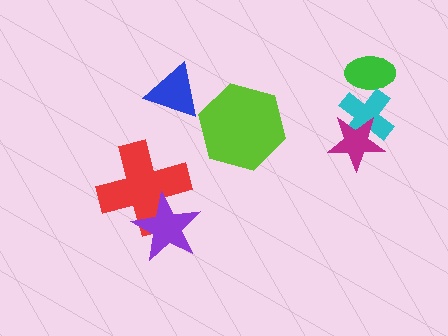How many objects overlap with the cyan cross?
2 objects overlap with the cyan cross.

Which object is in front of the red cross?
The purple star is in front of the red cross.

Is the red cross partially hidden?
Yes, it is partially covered by another shape.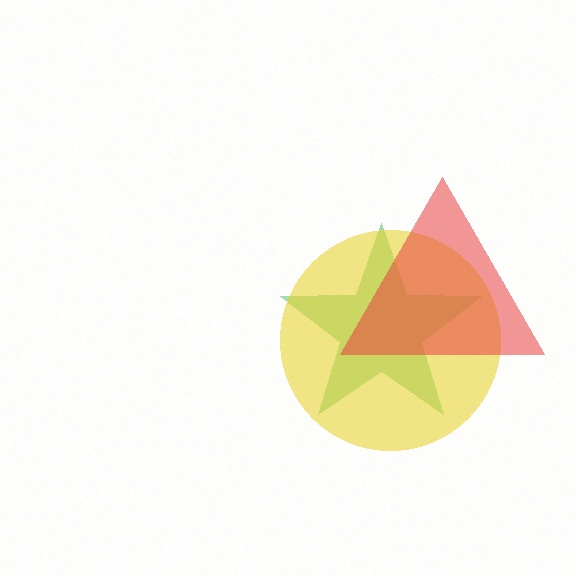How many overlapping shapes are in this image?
There are 3 overlapping shapes in the image.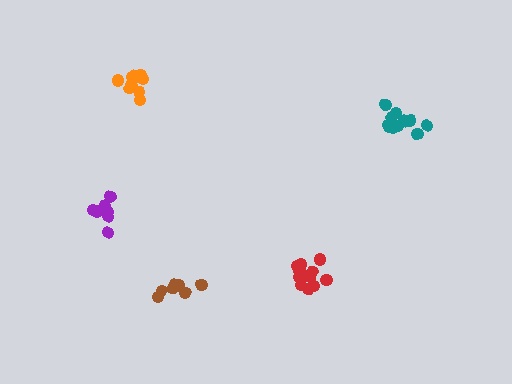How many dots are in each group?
Group 1: 12 dots, Group 2: 7 dots, Group 3: 7 dots, Group 4: 11 dots, Group 5: 11 dots (48 total).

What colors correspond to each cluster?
The clusters are colored: red, purple, brown, teal, orange.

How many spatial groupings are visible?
There are 5 spatial groupings.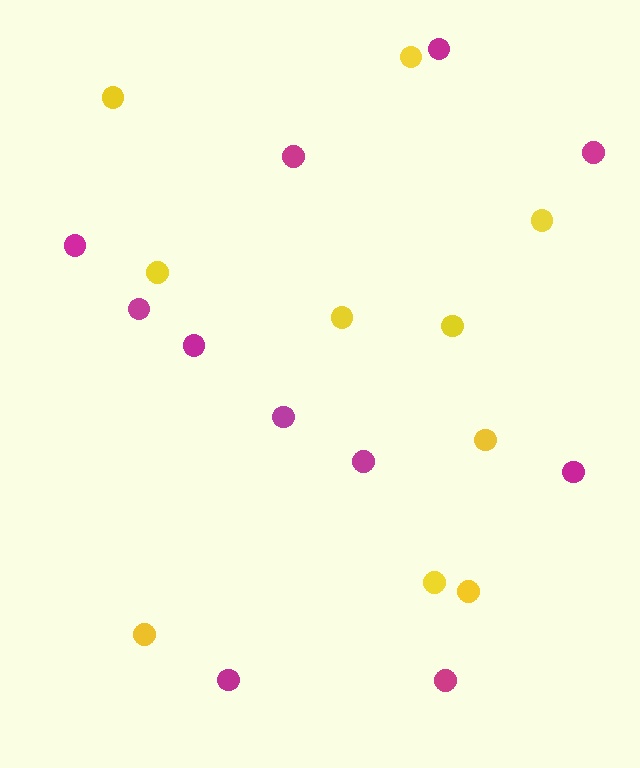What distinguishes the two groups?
There are 2 groups: one group of yellow circles (10) and one group of magenta circles (11).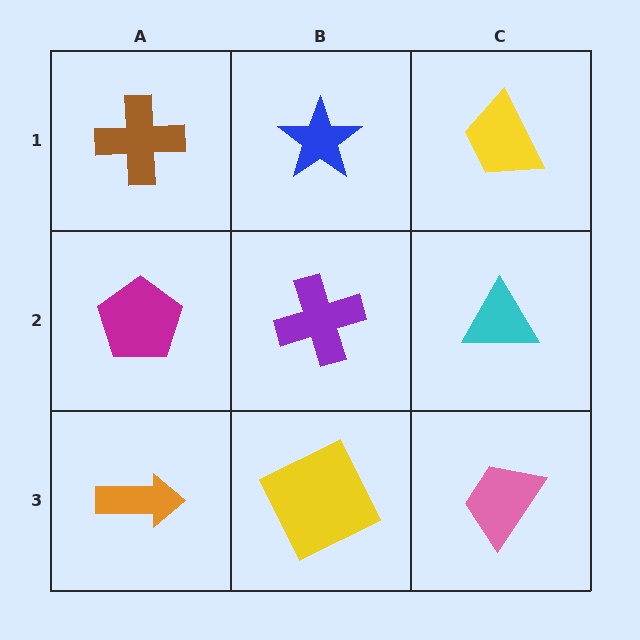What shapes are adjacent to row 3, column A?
A magenta pentagon (row 2, column A), a yellow square (row 3, column B).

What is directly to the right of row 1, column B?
A yellow trapezoid.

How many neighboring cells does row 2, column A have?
3.